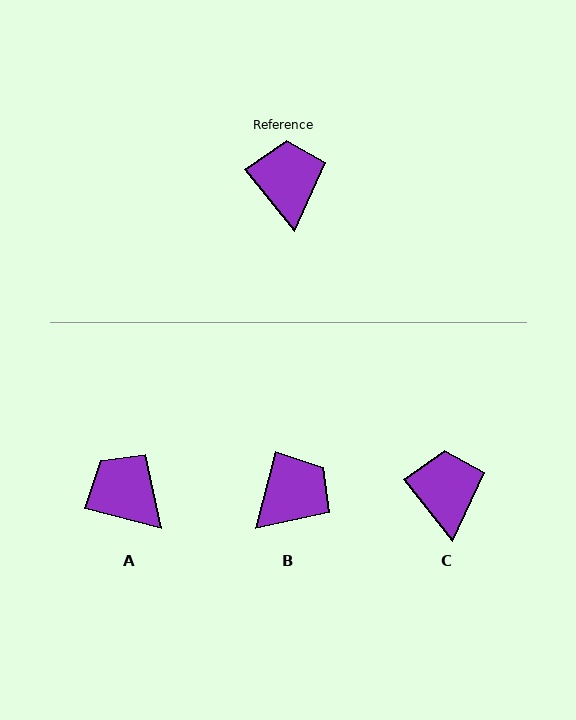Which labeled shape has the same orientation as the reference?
C.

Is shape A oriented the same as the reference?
No, it is off by about 37 degrees.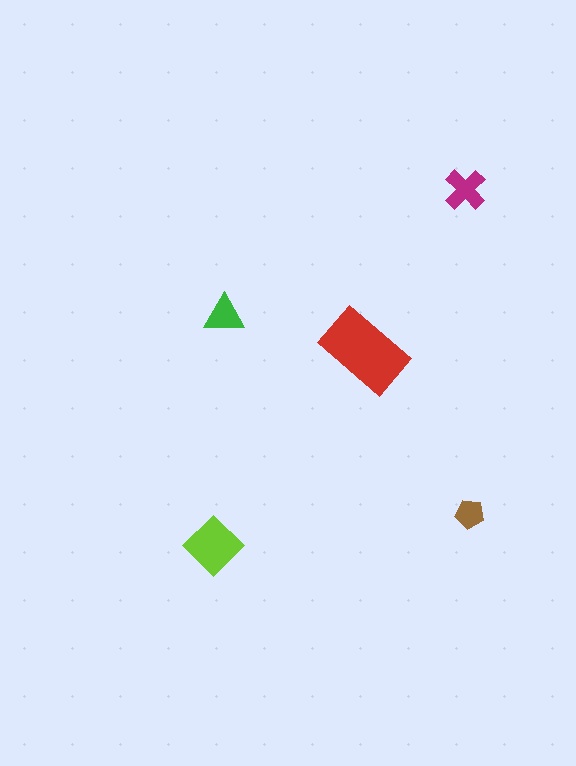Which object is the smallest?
The brown pentagon.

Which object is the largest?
The red rectangle.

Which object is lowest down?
The lime diamond is bottommost.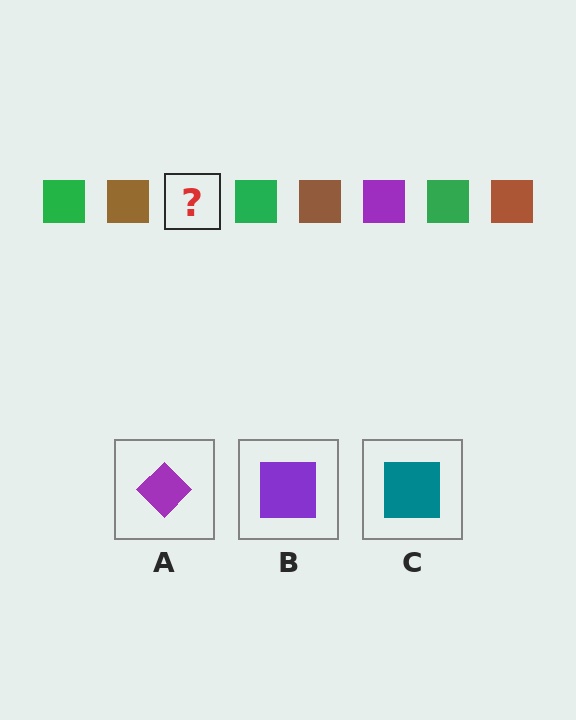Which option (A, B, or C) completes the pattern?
B.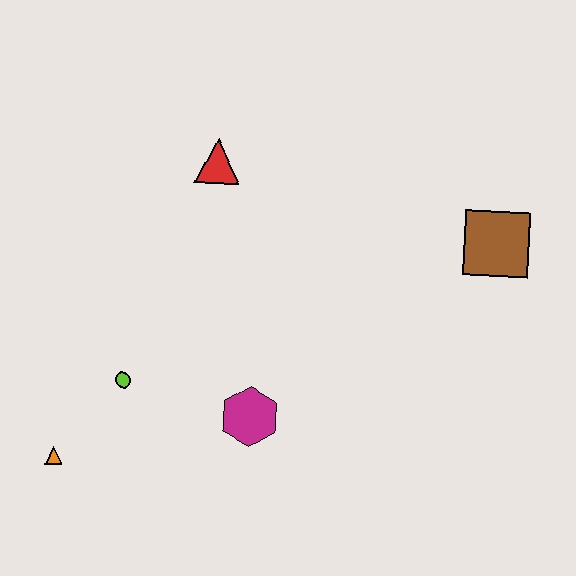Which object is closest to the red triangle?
The lime circle is closest to the red triangle.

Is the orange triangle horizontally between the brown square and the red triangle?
No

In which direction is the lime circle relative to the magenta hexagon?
The lime circle is to the left of the magenta hexagon.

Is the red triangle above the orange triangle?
Yes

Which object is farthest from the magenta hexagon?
The brown square is farthest from the magenta hexagon.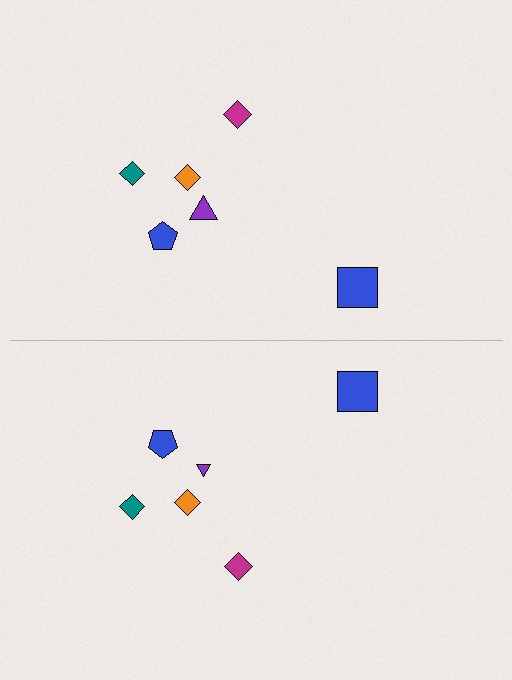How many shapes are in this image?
There are 12 shapes in this image.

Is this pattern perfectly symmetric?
No, the pattern is not perfectly symmetric. The purple triangle on the bottom side has a different size than its mirror counterpart.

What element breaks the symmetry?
The purple triangle on the bottom side has a different size than its mirror counterpart.